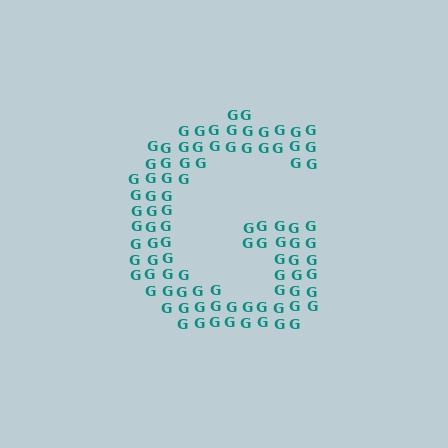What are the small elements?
The small elements are letter G's.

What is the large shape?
The large shape is the letter G.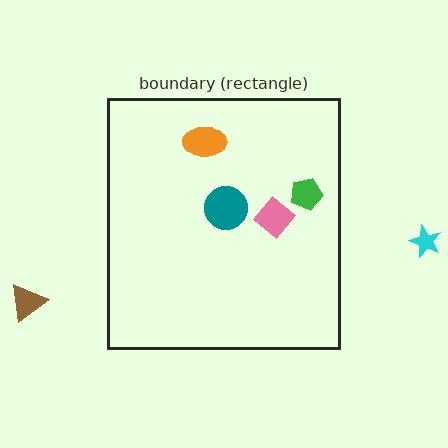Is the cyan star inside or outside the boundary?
Outside.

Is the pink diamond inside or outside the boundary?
Inside.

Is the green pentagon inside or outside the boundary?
Inside.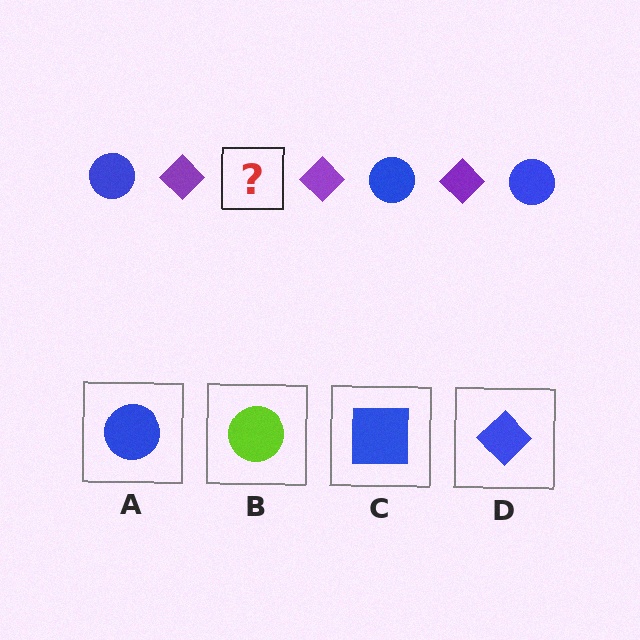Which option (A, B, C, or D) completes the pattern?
A.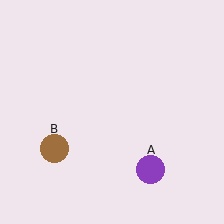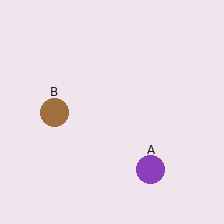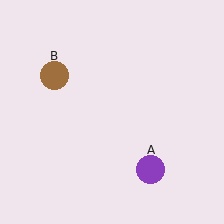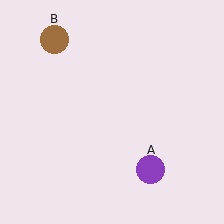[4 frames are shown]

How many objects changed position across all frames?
1 object changed position: brown circle (object B).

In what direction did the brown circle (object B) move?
The brown circle (object B) moved up.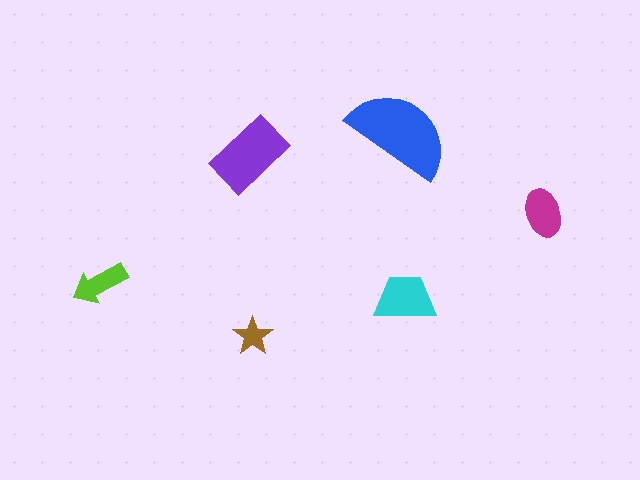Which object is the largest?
The blue semicircle.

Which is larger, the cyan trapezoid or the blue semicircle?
The blue semicircle.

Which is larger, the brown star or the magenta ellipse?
The magenta ellipse.